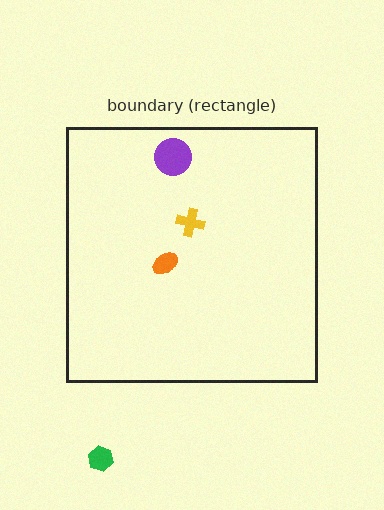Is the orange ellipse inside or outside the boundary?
Inside.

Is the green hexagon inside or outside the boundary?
Outside.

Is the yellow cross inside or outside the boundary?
Inside.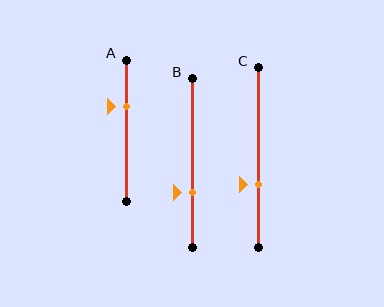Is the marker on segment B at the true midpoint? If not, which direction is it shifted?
No, the marker on segment B is shifted downward by about 18% of the segment length.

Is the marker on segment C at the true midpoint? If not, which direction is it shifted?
No, the marker on segment C is shifted downward by about 15% of the segment length.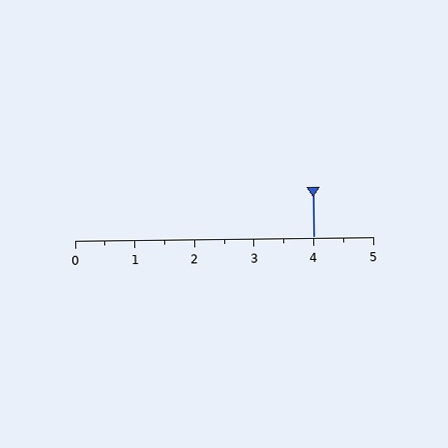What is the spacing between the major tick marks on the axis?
The major ticks are spaced 1 apart.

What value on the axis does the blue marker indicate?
The marker indicates approximately 4.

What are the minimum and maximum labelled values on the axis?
The axis runs from 0 to 5.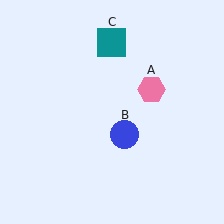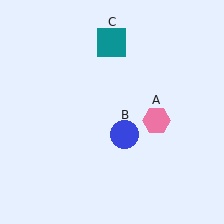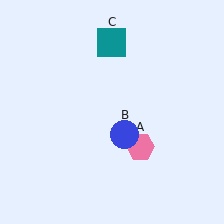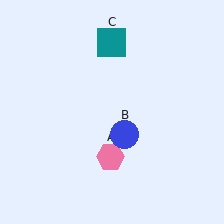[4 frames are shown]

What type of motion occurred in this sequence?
The pink hexagon (object A) rotated clockwise around the center of the scene.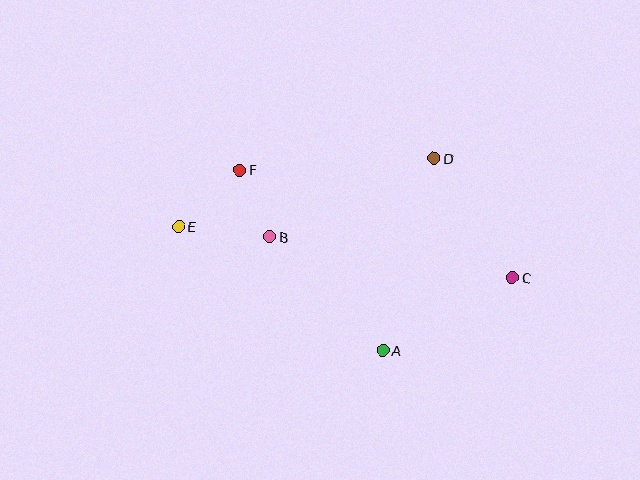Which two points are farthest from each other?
Points C and E are farthest from each other.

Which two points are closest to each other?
Points B and F are closest to each other.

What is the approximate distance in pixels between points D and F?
The distance between D and F is approximately 195 pixels.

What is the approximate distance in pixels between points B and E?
The distance between B and E is approximately 92 pixels.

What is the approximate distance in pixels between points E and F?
The distance between E and F is approximately 83 pixels.